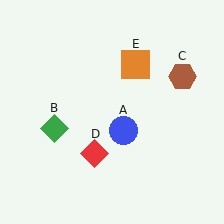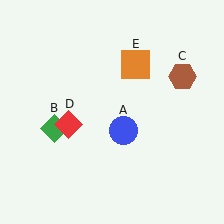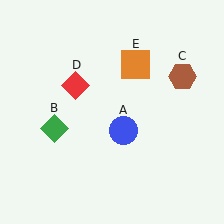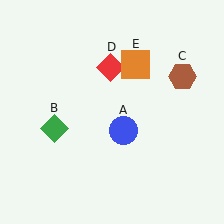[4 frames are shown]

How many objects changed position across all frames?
1 object changed position: red diamond (object D).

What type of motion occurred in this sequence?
The red diamond (object D) rotated clockwise around the center of the scene.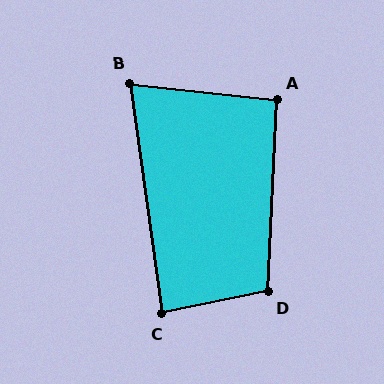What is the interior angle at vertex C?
Approximately 86 degrees (approximately right).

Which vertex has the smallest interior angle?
B, at approximately 76 degrees.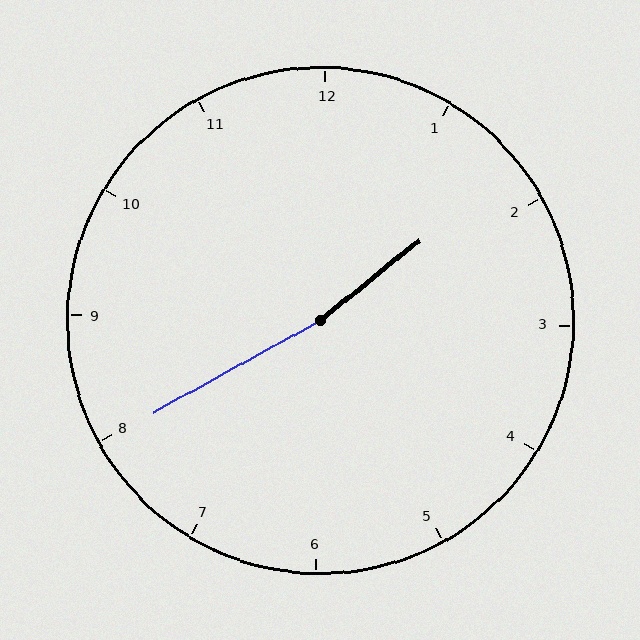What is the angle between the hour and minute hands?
Approximately 170 degrees.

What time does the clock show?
1:40.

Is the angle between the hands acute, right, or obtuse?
It is obtuse.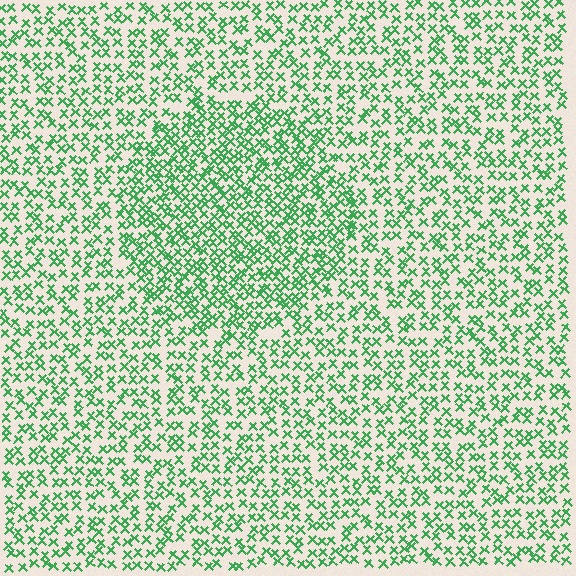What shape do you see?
I see a circle.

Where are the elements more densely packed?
The elements are more densely packed inside the circle boundary.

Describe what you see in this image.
The image contains small green elements arranged at two different densities. A circle-shaped region is visible where the elements are more densely packed than the surrounding area.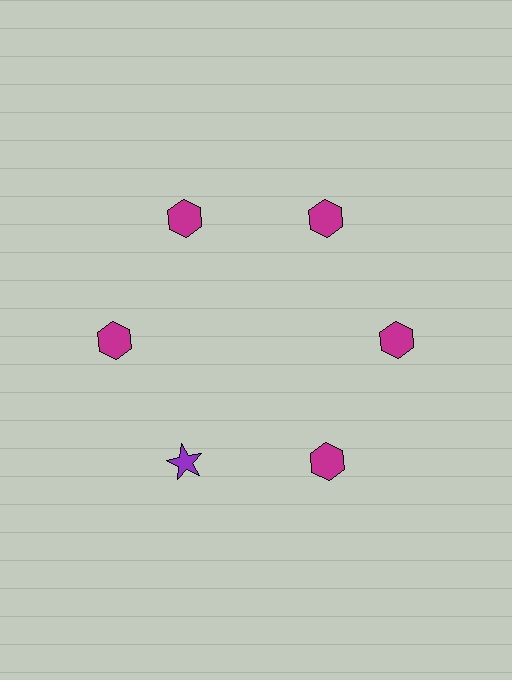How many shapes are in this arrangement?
There are 6 shapes arranged in a ring pattern.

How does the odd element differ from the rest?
It differs in both color (purple instead of magenta) and shape (star instead of hexagon).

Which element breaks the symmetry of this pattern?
The purple star at roughly the 7 o'clock position breaks the symmetry. All other shapes are magenta hexagons.